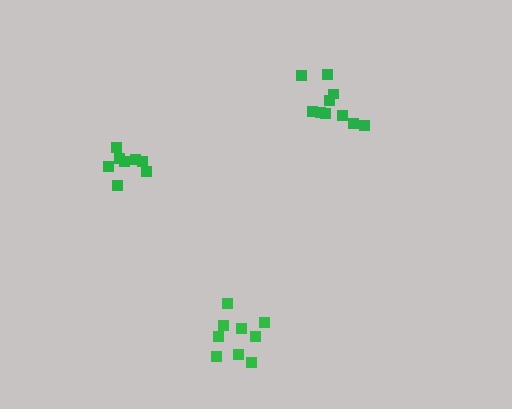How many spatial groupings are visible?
There are 3 spatial groupings.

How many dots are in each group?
Group 1: 8 dots, Group 2: 9 dots, Group 3: 10 dots (27 total).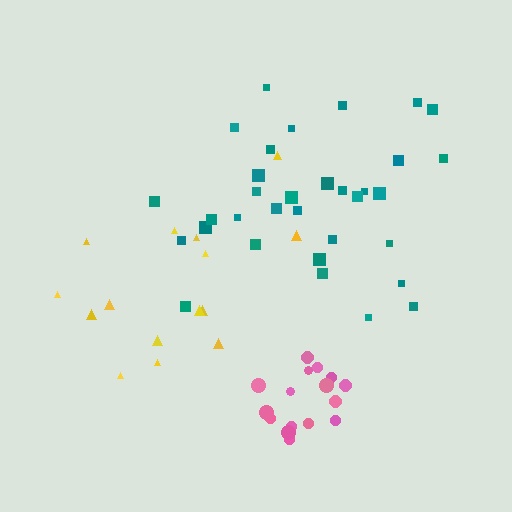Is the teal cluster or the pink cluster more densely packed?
Pink.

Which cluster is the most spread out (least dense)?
Yellow.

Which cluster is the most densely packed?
Pink.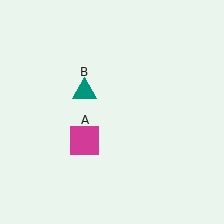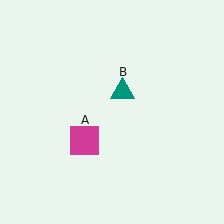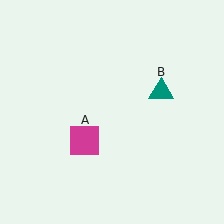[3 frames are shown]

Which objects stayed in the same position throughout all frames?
Magenta square (object A) remained stationary.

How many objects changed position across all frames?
1 object changed position: teal triangle (object B).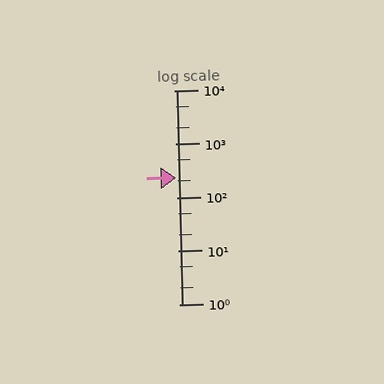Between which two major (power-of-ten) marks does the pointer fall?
The pointer is between 100 and 1000.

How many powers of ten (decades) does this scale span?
The scale spans 4 decades, from 1 to 10000.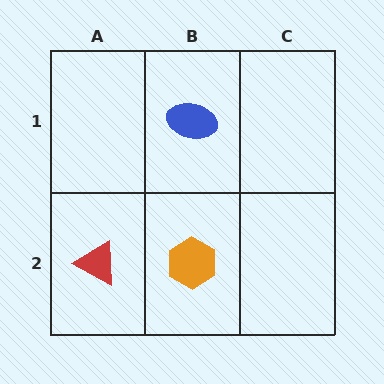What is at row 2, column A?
A red triangle.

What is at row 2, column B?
An orange hexagon.